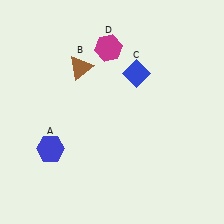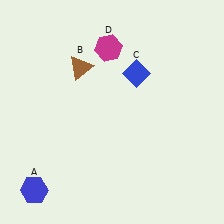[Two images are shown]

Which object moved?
The blue hexagon (A) moved down.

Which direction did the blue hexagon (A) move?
The blue hexagon (A) moved down.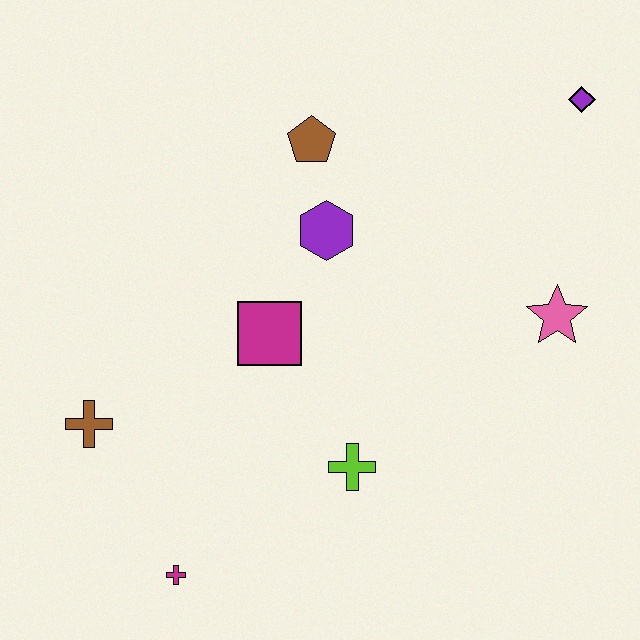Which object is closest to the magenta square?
The purple hexagon is closest to the magenta square.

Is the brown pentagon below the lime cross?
No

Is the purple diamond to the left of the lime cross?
No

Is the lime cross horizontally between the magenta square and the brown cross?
No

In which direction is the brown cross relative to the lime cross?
The brown cross is to the left of the lime cross.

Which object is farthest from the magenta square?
The purple diamond is farthest from the magenta square.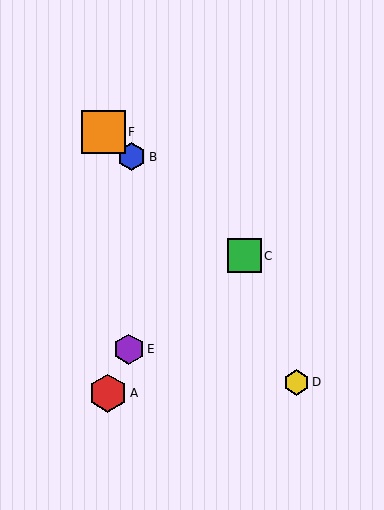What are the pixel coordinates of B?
Object B is at (132, 157).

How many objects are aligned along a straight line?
3 objects (B, C, F) are aligned along a straight line.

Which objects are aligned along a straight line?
Objects B, C, F are aligned along a straight line.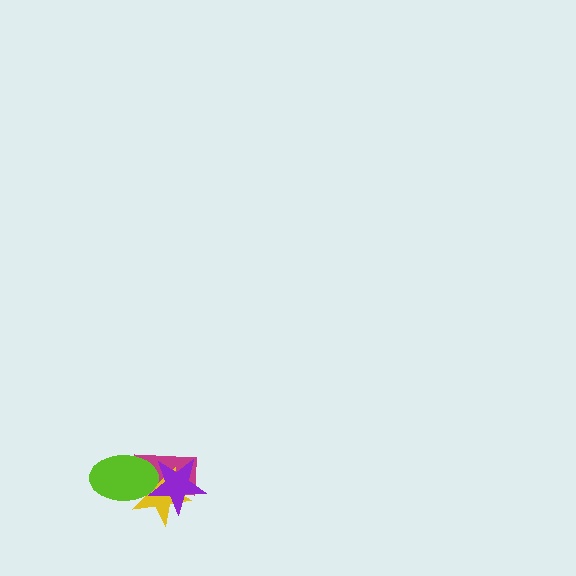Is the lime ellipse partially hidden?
No, no other shape covers it.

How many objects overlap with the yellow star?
3 objects overlap with the yellow star.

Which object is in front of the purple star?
The lime ellipse is in front of the purple star.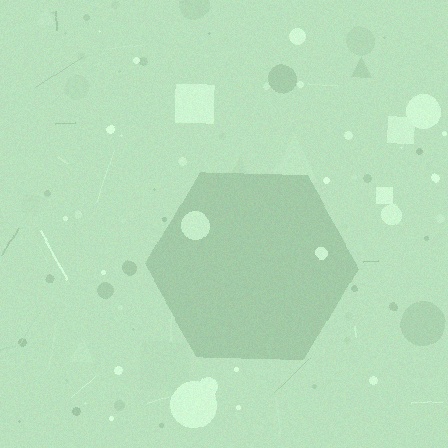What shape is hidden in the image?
A hexagon is hidden in the image.